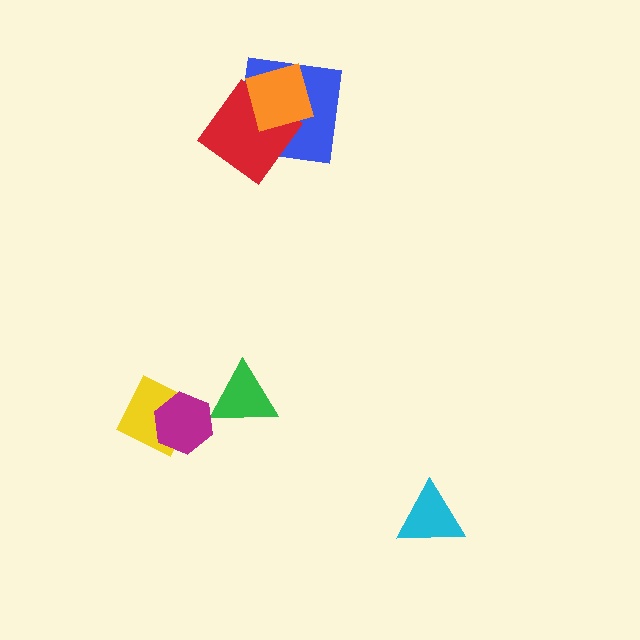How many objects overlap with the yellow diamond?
1 object overlaps with the yellow diamond.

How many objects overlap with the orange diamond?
2 objects overlap with the orange diamond.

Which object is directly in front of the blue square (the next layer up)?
The red diamond is directly in front of the blue square.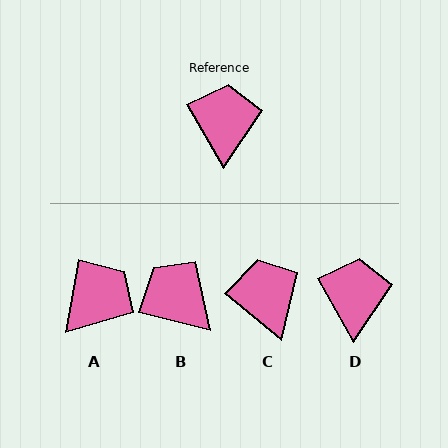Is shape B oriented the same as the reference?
No, it is off by about 46 degrees.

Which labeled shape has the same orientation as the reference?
D.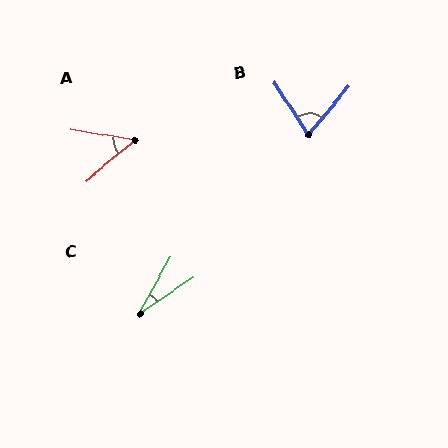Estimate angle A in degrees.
Approximately 49 degrees.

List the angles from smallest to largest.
C (27°), A (49°), B (73°).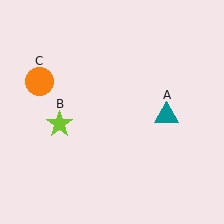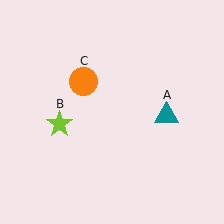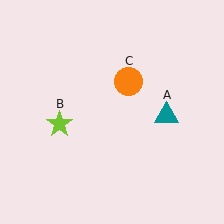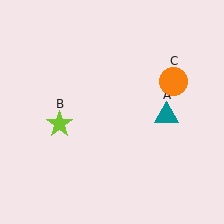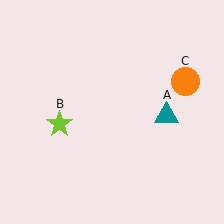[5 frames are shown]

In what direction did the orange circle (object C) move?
The orange circle (object C) moved right.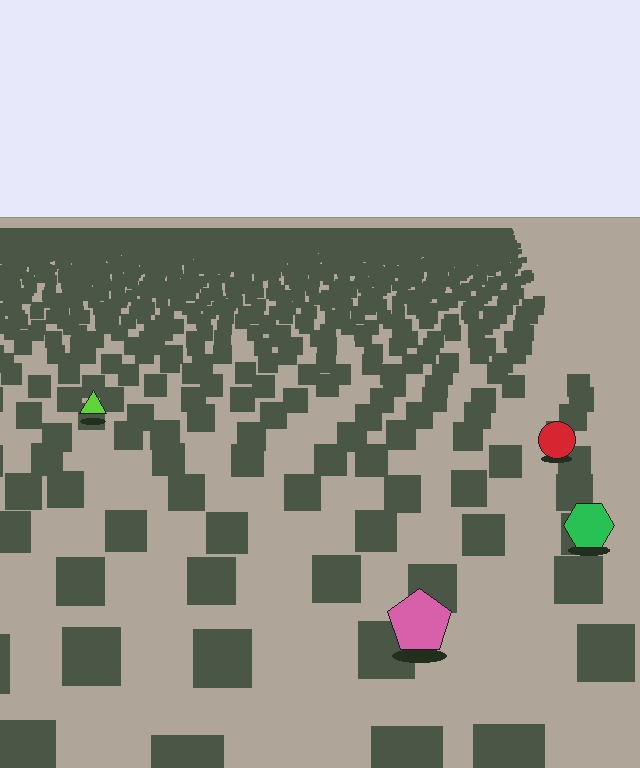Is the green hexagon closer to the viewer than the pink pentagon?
No. The pink pentagon is closer — you can tell from the texture gradient: the ground texture is coarser near it.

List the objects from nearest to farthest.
From nearest to farthest: the pink pentagon, the green hexagon, the red circle, the lime triangle.